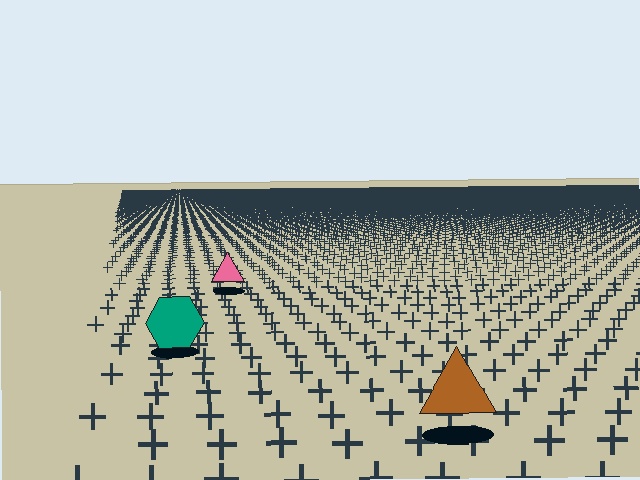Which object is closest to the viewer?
The brown triangle is closest. The texture marks near it are larger and more spread out.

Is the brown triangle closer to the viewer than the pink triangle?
Yes. The brown triangle is closer — you can tell from the texture gradient: the ground texture is coarser near it.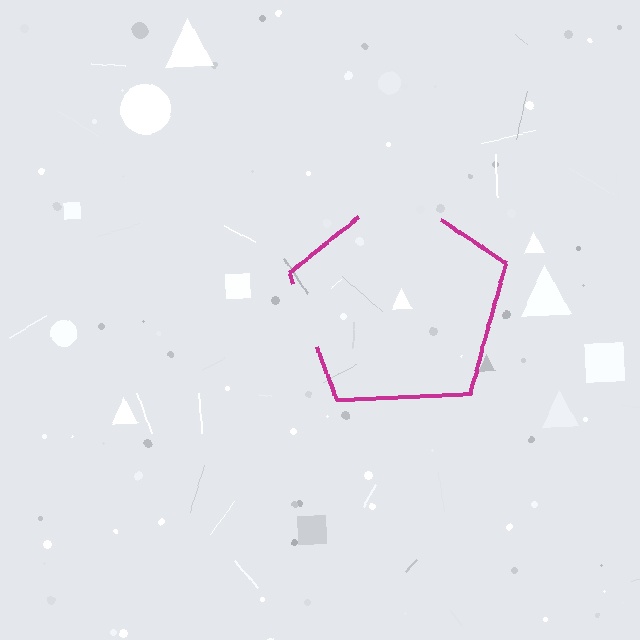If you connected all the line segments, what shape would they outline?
They would outline a pentagon.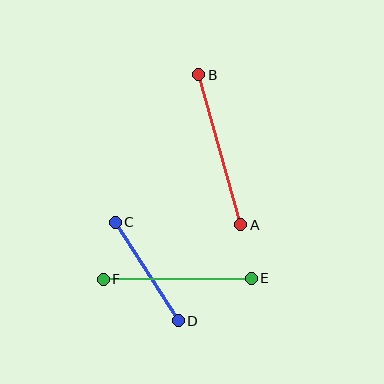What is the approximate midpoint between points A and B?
The midpoint is at approximately (220, 150) pixels.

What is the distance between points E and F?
The distance is approximately 148 pixels.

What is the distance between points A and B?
The distance is approximately 156 pixels.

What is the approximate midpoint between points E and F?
The midpoint is at approximately (177, 279) pixels.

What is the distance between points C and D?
The distance is approximately 117 pixels.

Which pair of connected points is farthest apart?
Points A and B are farthest apart.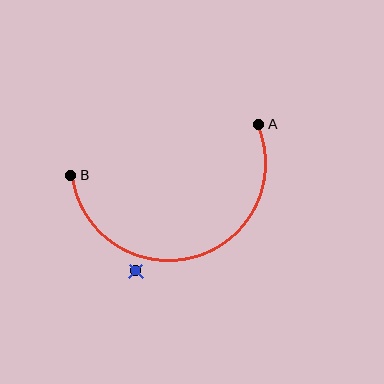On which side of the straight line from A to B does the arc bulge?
The arc bulges below the straight line connecting A and B.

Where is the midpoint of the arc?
The arc midpoint is the point on the curve farthest from the straight line joining A and B. It sits below that line.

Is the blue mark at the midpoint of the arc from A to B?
No — the blue mark does not lie on the arc at all. It sits slightly outside the curve.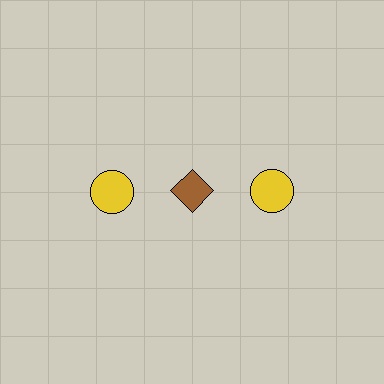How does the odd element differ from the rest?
It differs in both color (brown instead of yellow) and shape (diamond instead of circle).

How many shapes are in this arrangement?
There are 3 shapes arranged in a grid pattern.